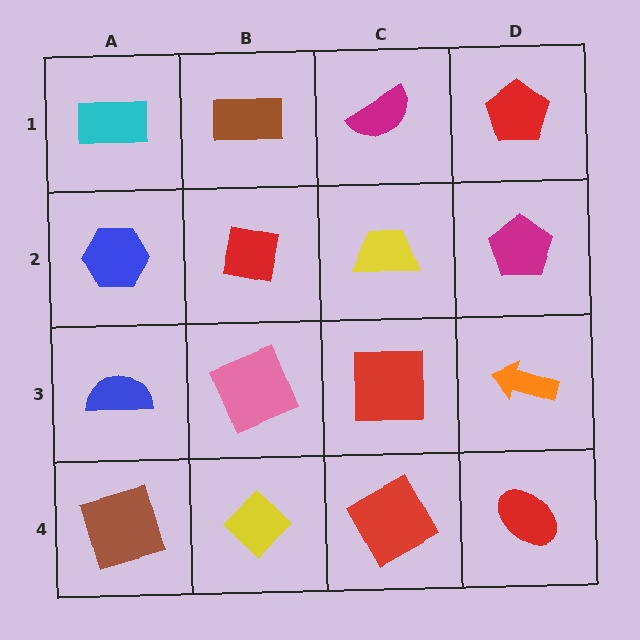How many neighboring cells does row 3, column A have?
3.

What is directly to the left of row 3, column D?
A red square.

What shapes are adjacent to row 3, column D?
A magenta pentagon (row 2, column D), a red ellipse (row 4, column D), a red square (row 3, column C).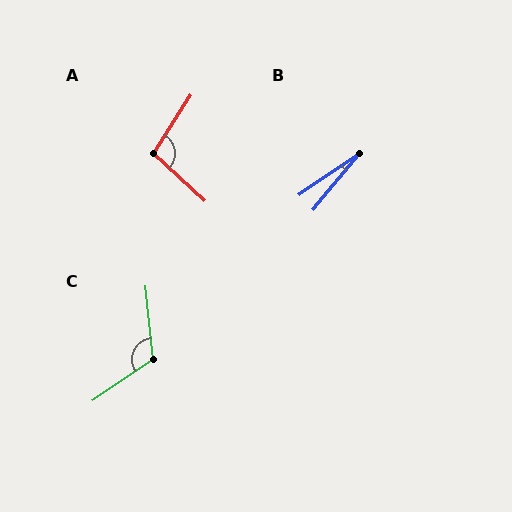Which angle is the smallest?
B, at approximately 17 degrees.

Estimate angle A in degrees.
Approximately 101 degrees.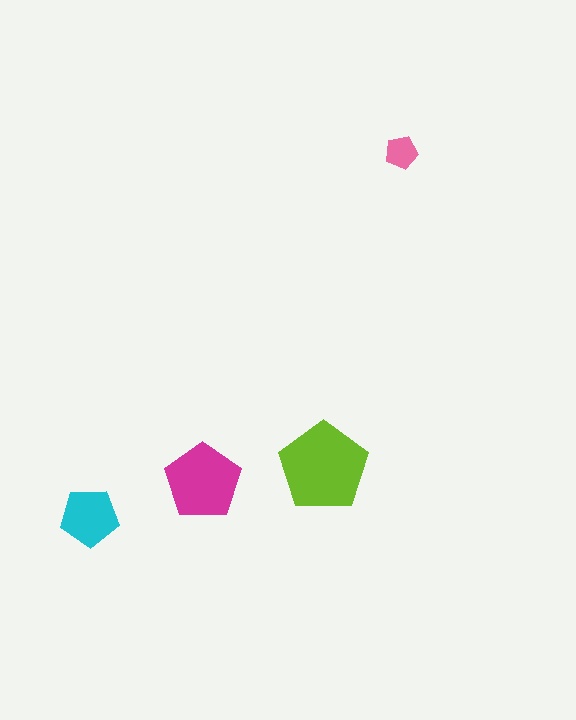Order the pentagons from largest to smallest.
the lime one, the magenta one, the cyan one, the pink one.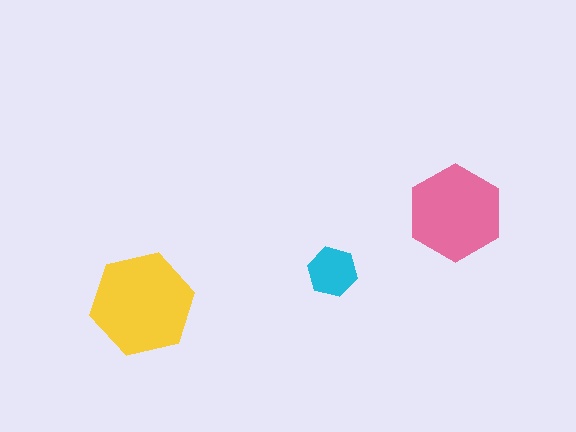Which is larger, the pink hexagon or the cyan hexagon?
The pink one.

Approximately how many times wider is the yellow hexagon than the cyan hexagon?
About 2 times wider.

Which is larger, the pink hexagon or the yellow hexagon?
The yellow one.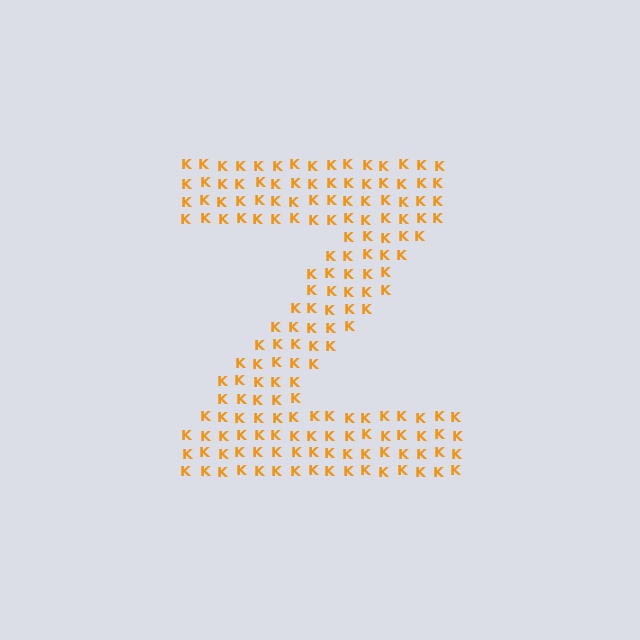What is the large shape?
The large shape is the letter Z.